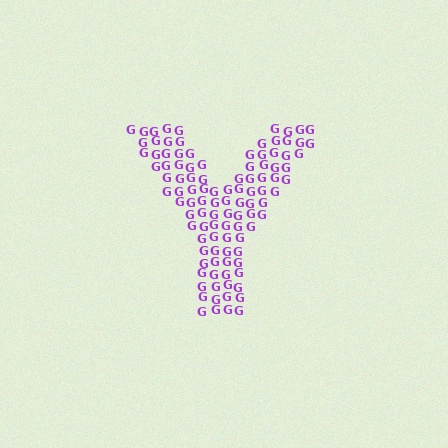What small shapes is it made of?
It is made of small letter G's.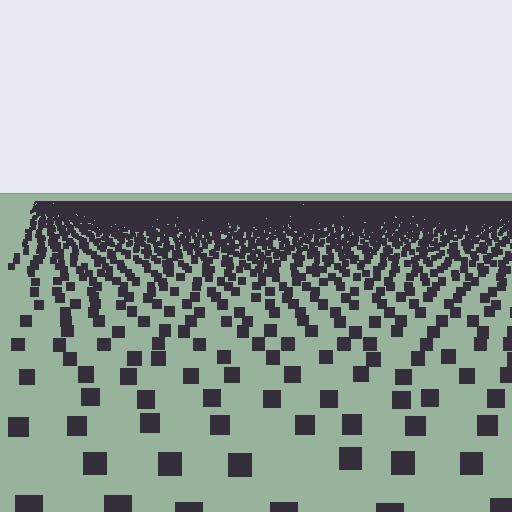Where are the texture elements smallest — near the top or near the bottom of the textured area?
Near the top.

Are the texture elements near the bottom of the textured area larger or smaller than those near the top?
Larger. Near the bottom, elements are closer to the viewer and appear at a bigger on-screen size.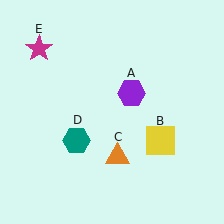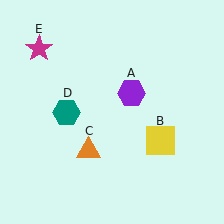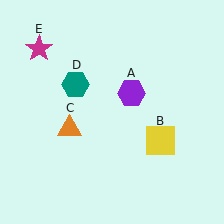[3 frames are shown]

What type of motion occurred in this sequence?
The orange triangle (object C), teal hexagon (object D) rotated clockwise around the center of the scene.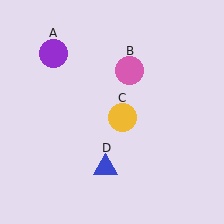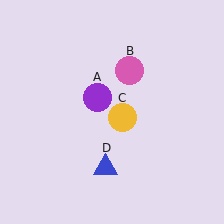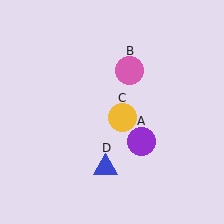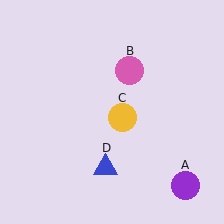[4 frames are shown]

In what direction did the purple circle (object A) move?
The purple circle (object A) moved down and to the right.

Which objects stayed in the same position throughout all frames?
Pink circle (object B) and yellow circle (object C) and blue triangle (object D) remained stationary.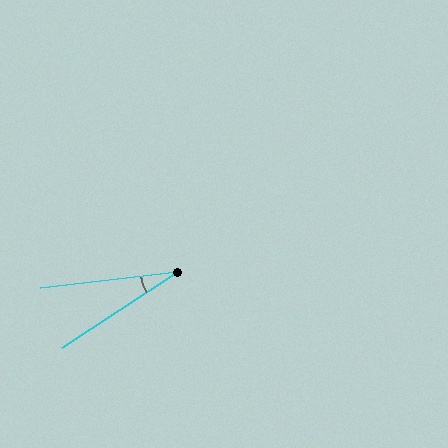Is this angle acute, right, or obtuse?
It is acute.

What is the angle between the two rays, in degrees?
Approximately 27 degrees.